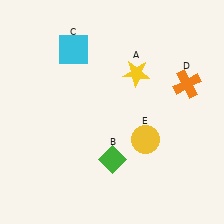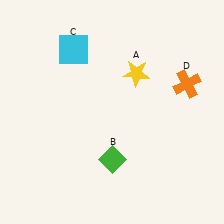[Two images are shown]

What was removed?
The yellow circle (E) was removed in Image 2.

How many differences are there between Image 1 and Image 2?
There is 1 difference between the two images.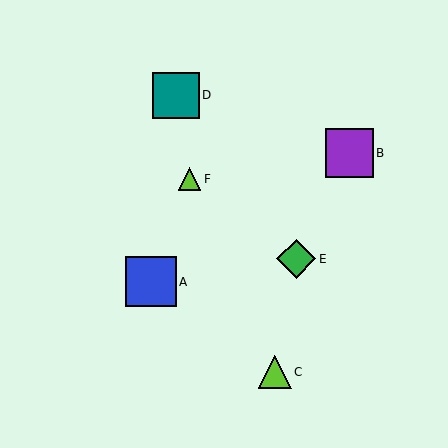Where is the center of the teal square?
The center of the teal square is at (176, 95).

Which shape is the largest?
The blue square (labeled A) is the largest.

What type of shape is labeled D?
Shape D is a teal square.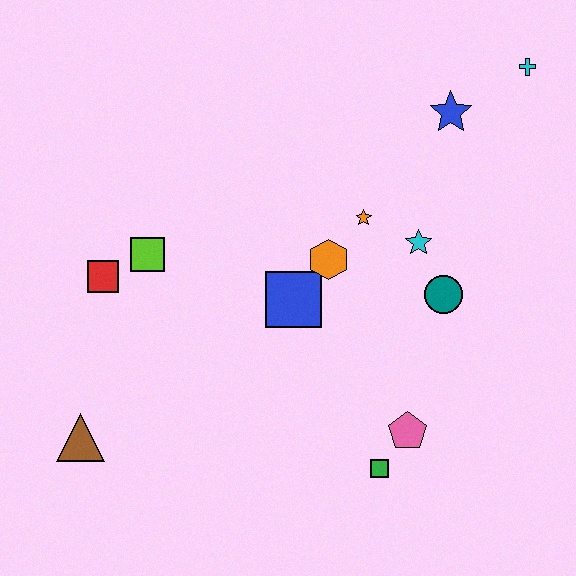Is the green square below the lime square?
Yes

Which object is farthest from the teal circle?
The brown triangle is farthest from the teal circle.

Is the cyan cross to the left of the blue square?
No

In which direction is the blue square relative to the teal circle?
The blue square is to the left of the teal circle.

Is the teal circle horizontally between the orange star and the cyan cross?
Yes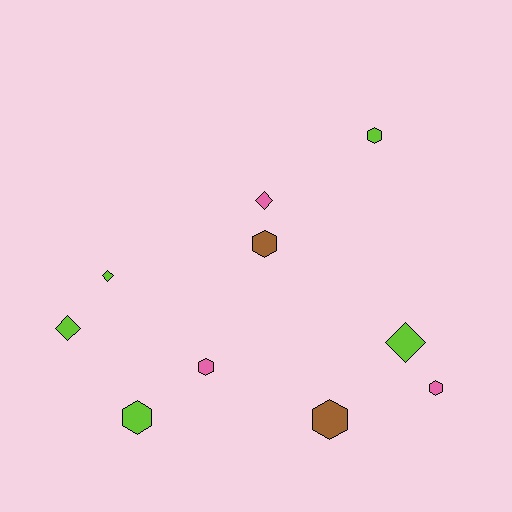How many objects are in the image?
There are 10 objects.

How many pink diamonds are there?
There is 1 pink diamond.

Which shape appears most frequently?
Hexagon, with 6 objects.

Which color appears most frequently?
Lime, with 5 objects.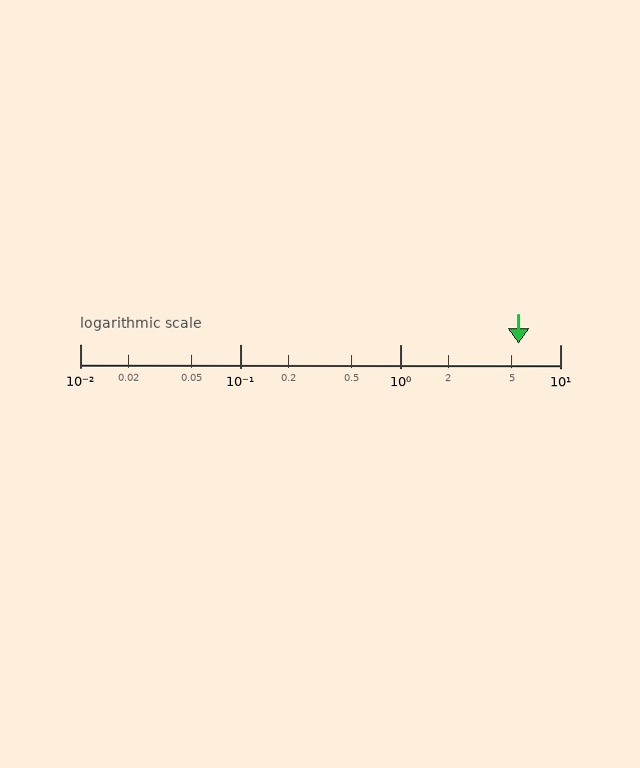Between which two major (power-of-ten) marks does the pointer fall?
The pointer is between 1 and 10.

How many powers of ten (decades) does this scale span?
The scale spans 3 decades, from 0.01 to 10.